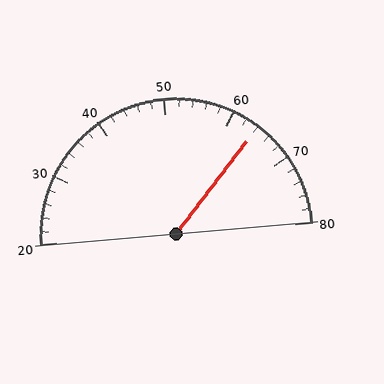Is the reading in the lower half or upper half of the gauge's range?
The reading is in the upper half of the range (20 to 80).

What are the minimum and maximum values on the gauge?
The gauge ranges from 20 to 80.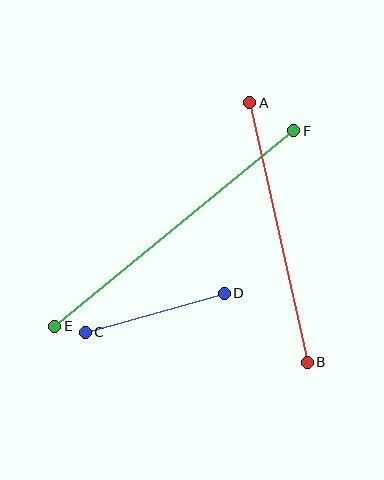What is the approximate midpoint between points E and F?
The midpoint is at approximately (174, 229) pixels.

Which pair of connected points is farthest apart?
Points E and F are farthest apart.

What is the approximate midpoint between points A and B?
The midpoint is at approximately (278, 232) pixels.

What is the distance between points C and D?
The distance is approximately 144 pixels.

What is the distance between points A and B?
The distance is approximately 266 pixels.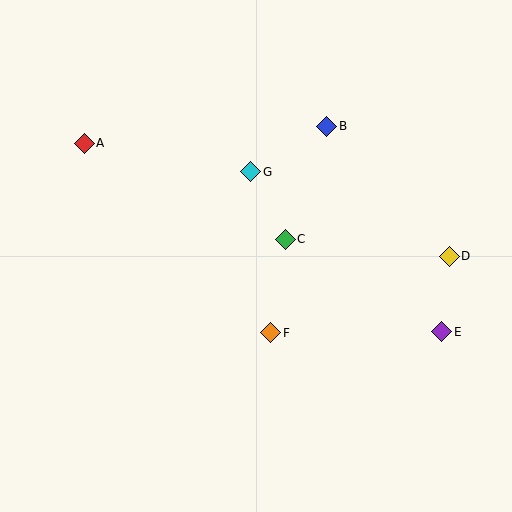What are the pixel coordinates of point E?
Point E is at (442, 332).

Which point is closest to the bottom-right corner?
Point E is closest to the bottom-right corner.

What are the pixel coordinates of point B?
Point B is at (327, 126).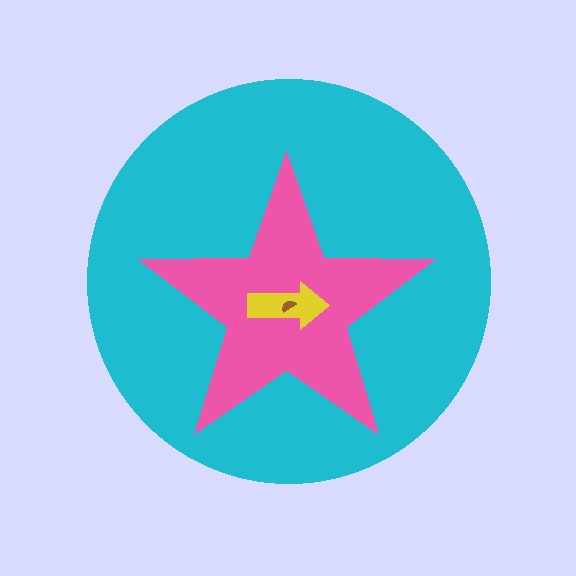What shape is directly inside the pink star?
The yellow arrow.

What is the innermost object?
The brown semicircle.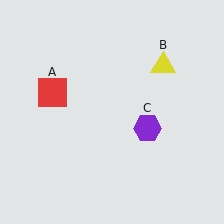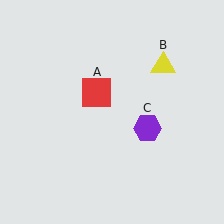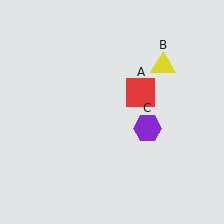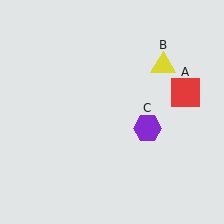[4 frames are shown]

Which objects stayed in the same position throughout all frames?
Yellow triangle (object B) and purple hexagon (object C) remained stationary.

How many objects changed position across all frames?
1 object changed position: red square (object A).